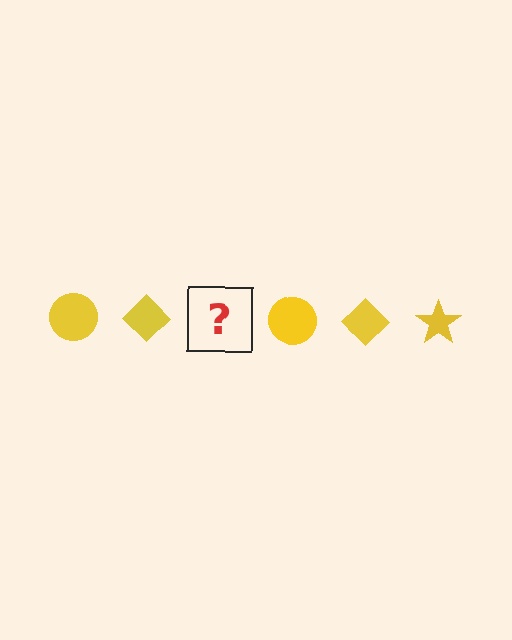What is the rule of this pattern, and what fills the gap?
The rule is that the pattern cycles through circle, diamond, star shapes in yellow. The gap should be filled with a yellow star.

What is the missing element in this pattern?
The missing element is a yellow star.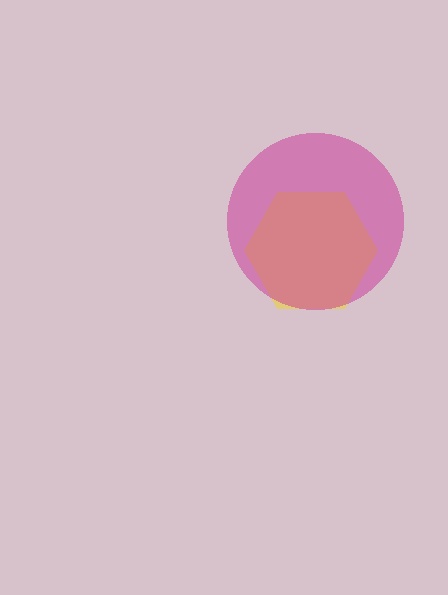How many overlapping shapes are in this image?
There are 2 overlapping shapes in the image.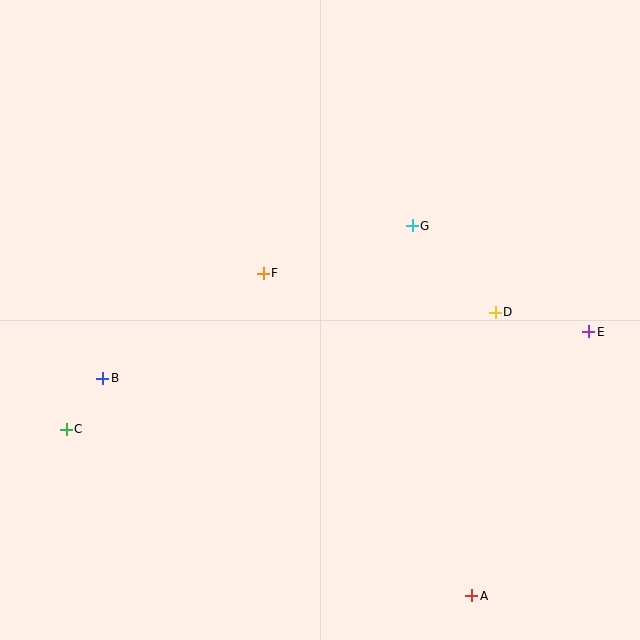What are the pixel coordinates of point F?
Point F is at (263, 273).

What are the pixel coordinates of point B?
Point B is at (103, 378).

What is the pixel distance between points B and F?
The distance between B and F is 192 pixels.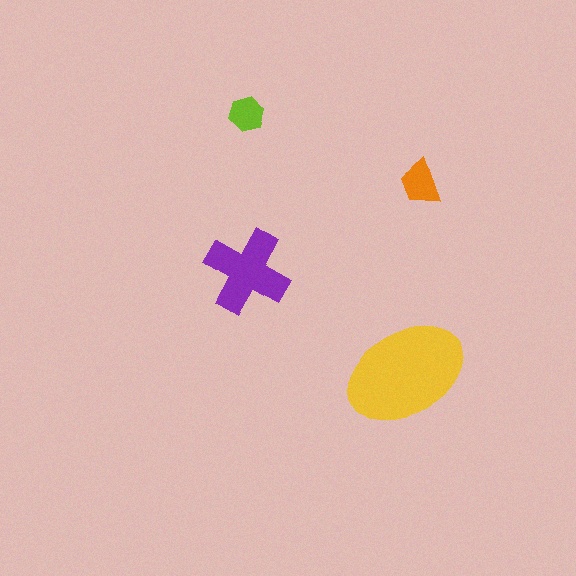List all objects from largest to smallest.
The yellow ellipse, the purple cross, the orange trapezoid, the lime hexagon.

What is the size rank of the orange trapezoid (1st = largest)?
3rd.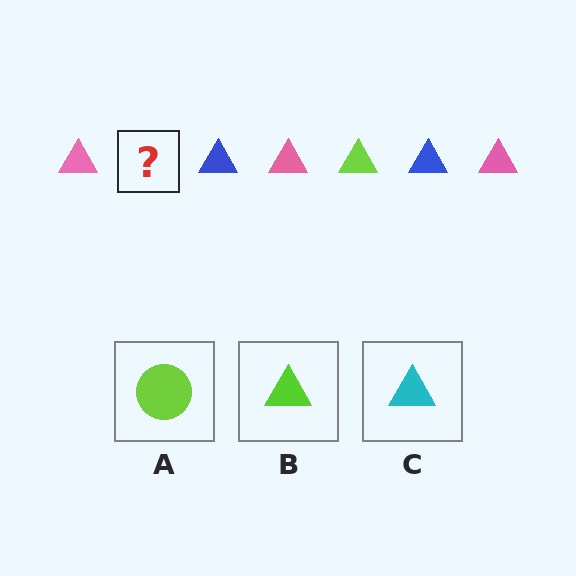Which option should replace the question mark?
Option B.